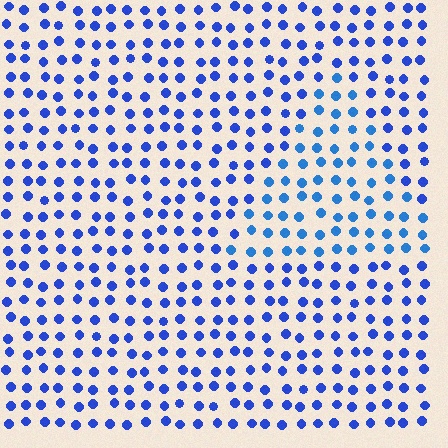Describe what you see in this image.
The image is filled with small blue elements in a uniform arrangement. A triangle-shaped region is visible where the elements are tinted to a slightly different hue, forming a subtle color boundary.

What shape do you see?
I see a triangle.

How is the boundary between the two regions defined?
The boundary is defined purely by a slight shift in hue (about 20 degrees). Spacing, size, and orientation are identical on both sides.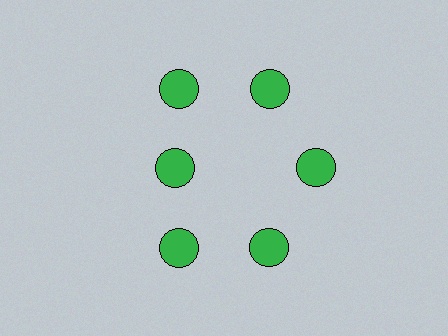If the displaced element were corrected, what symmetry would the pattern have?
It would have 6-fold rotational symmetry — the pattern would map onto itself every 60 degrees.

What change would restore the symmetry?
The symmetry would be restored by moving it outward, back onto the ring so that all 6 circles sit at equal angles and equal distance from the center.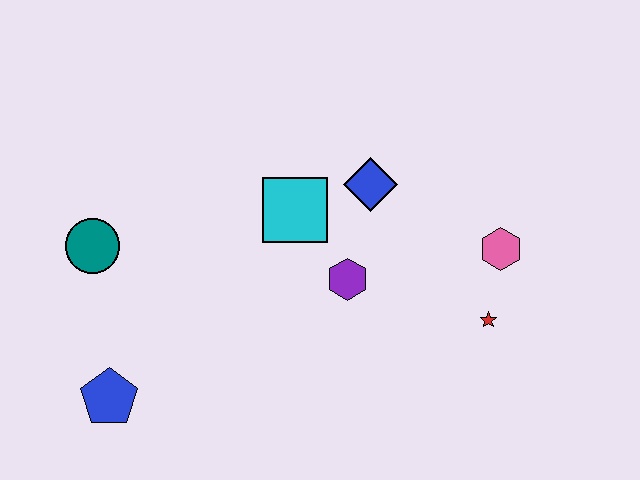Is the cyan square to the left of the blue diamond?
Yes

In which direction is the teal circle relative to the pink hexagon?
The teal circle is to the left of the pink hexagon.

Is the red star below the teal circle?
Yes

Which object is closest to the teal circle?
The blue pentagon is closest to the teal circle.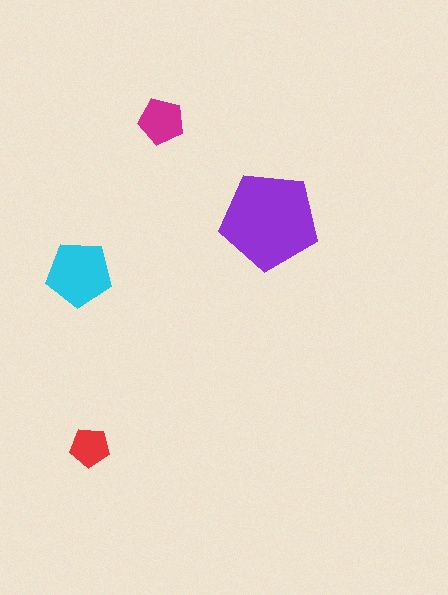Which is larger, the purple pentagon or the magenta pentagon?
The purple one.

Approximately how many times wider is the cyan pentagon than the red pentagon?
About 1.5 times wider.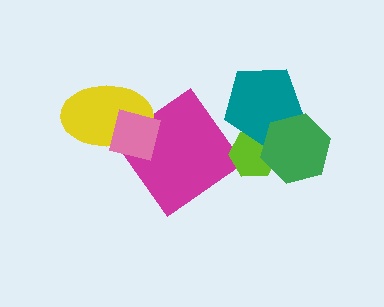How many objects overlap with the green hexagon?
2 objects overlap with the green hexagon.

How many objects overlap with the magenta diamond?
2 objects overlap with the magenta diamond.